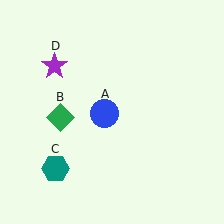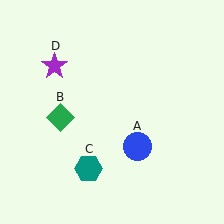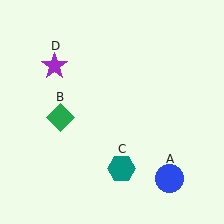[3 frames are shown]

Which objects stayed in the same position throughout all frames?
Green diamond (object B) and purple star (object D) remained stationary.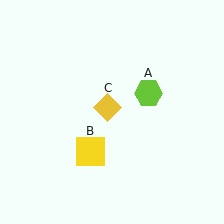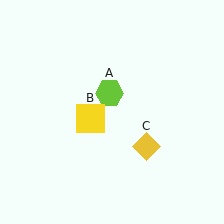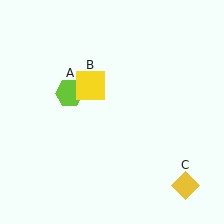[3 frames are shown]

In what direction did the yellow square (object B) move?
The yellow square (object B) moved up.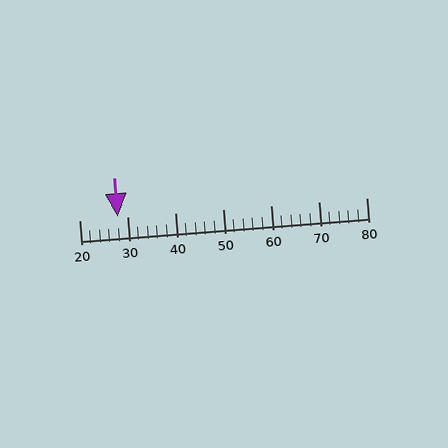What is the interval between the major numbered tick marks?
The major tick marks are spaced 10 units apart.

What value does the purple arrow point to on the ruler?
The purple arrow points to approximately 28.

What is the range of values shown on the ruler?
The ruler shows values from 20 to 80.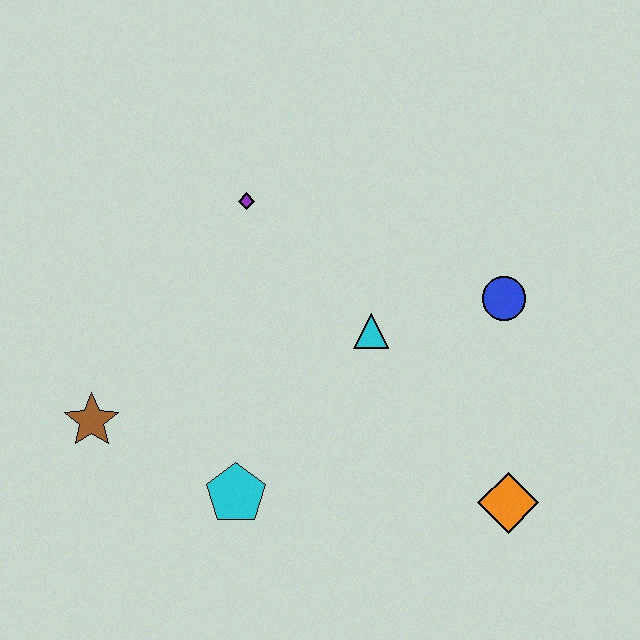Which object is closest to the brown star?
The cyan pentagon is closest to the brown star.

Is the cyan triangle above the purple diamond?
No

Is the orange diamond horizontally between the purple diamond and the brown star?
No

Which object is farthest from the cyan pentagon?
The blue circle is farthest from the cyan pentagon.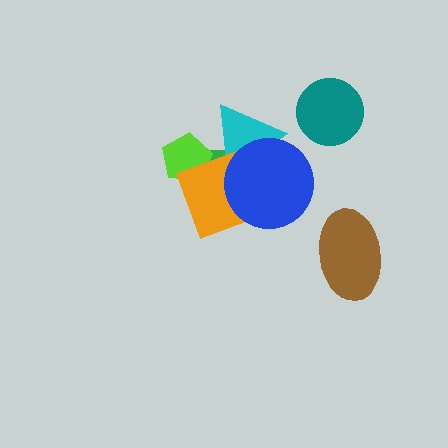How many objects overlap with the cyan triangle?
3 objects overlap with the cyan triangle.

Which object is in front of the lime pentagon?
The orange square is in front of the lime pentagon.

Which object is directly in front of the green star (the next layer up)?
The cyan triangle is directly in front of the green star.